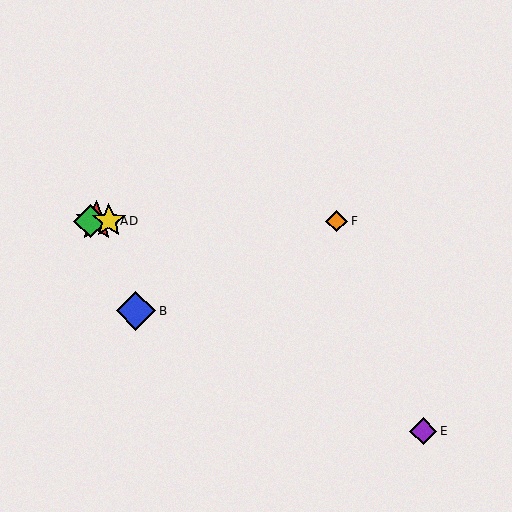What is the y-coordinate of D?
Object D is at y≈221.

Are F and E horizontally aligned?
No, F is at y≈221 and E is at y≈431.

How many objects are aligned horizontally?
4 objects (A, C, D, F) are aligned horizontally.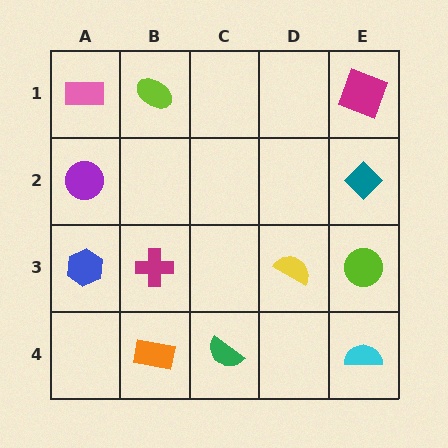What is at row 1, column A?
A pink rectangle.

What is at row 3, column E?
A lime circle.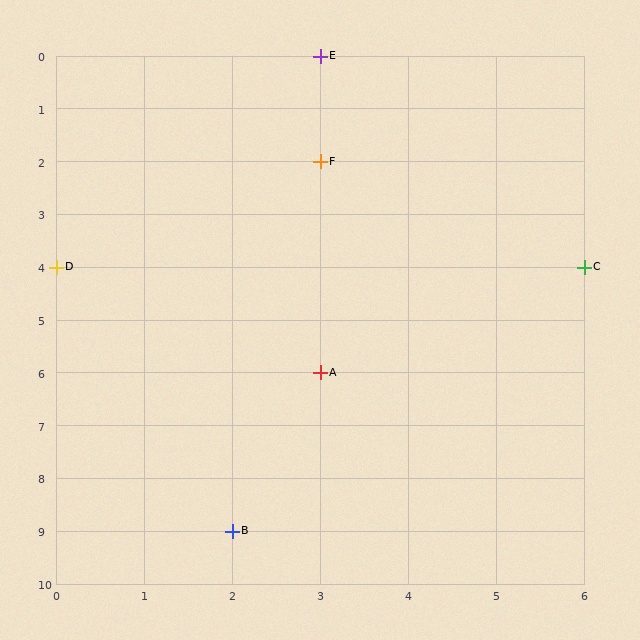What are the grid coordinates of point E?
Point E is at grid coordinates (3, 0).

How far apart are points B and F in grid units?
Points B and F are 1 column and 7 rows apart (about 7.1 grid units diagonally).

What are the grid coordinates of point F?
Point F is at grid coordinates (3, 2).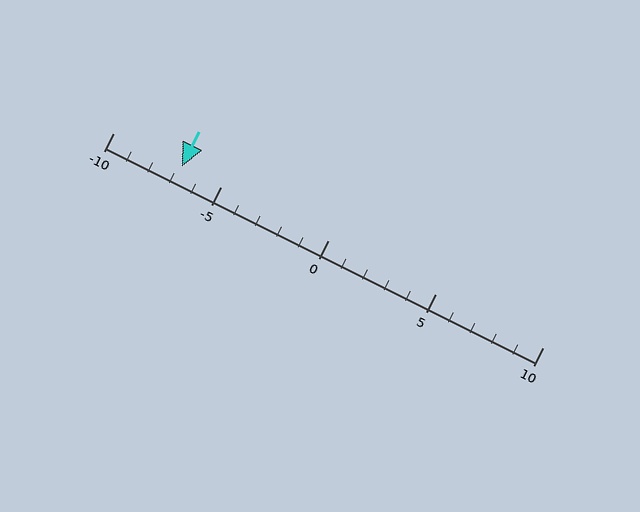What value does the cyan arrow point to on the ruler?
The cyan arrow points to approximately -7.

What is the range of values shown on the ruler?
The ruler shows values from -10 to 10.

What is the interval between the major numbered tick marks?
The major tick marks are spaced 5 units apart.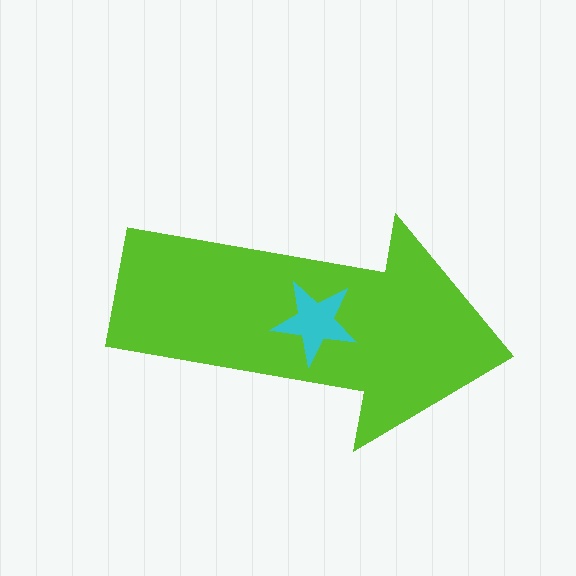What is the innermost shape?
The cyan star.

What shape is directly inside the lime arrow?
The cyan star.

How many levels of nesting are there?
2.